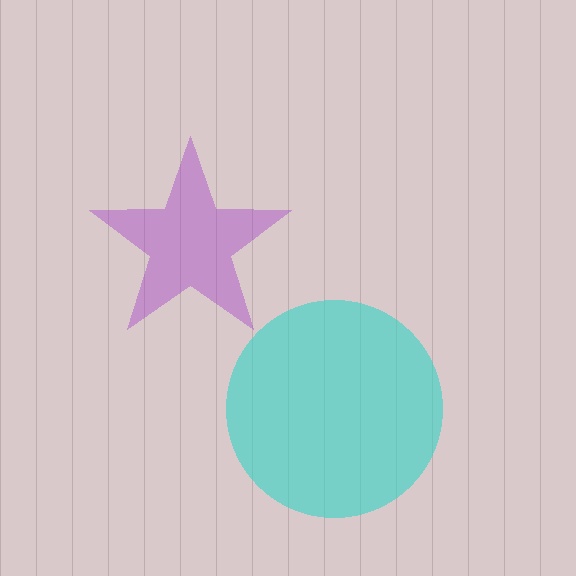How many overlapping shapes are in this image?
There are 2 overlapping shapes in the image.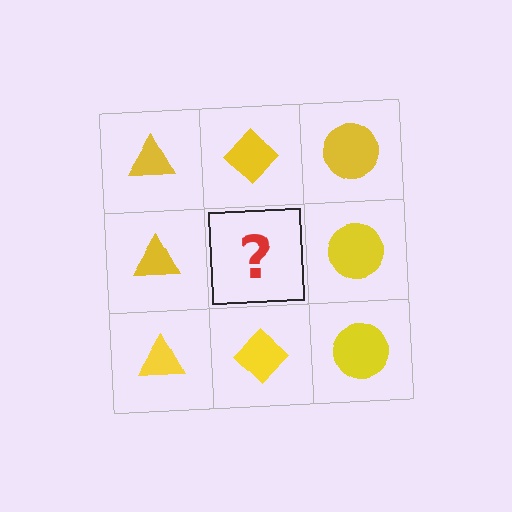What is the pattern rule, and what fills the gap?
The rule is that each column has a consistent shape. The gap should be filled with a yellow diamond.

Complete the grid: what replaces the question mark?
The question mark should be replaced with a yellow diamond.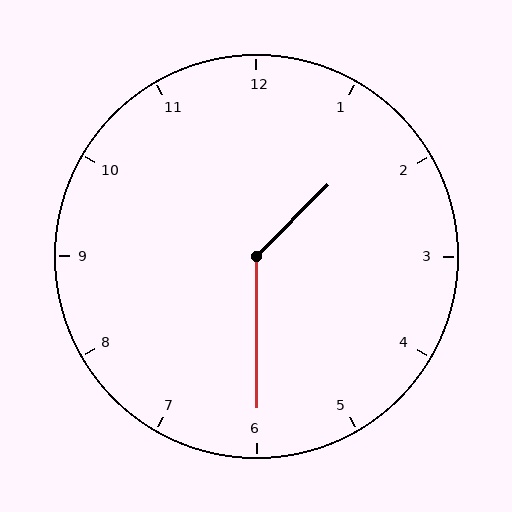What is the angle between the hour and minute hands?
Approximately 135 degrees.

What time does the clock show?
1:30.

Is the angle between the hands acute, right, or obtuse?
It is obtuse.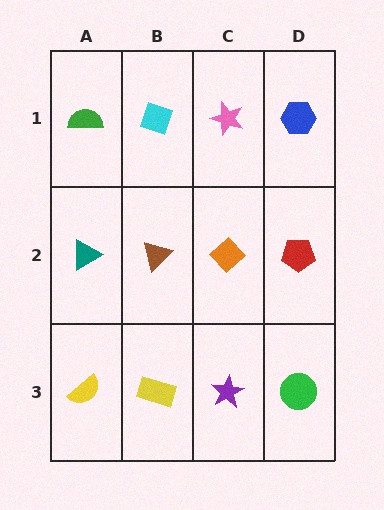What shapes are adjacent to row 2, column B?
A cyan diamond (row 1, column B), a yellow rectangle (row 3, column B), a teal triangle (row 2, column A), an orange diamond (row 2, column C).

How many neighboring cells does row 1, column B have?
3.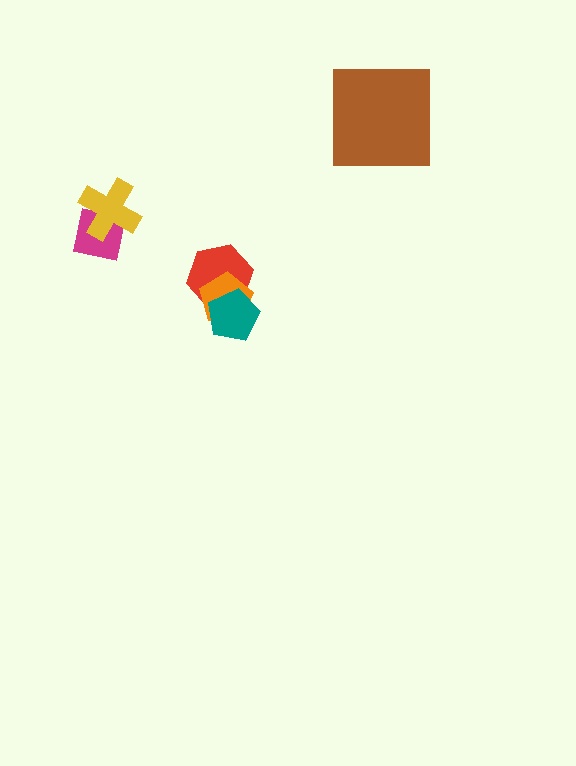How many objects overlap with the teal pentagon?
2 objects overlap with the teal pentagon.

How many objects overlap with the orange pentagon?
2 objects overlap with the orange pentagon.